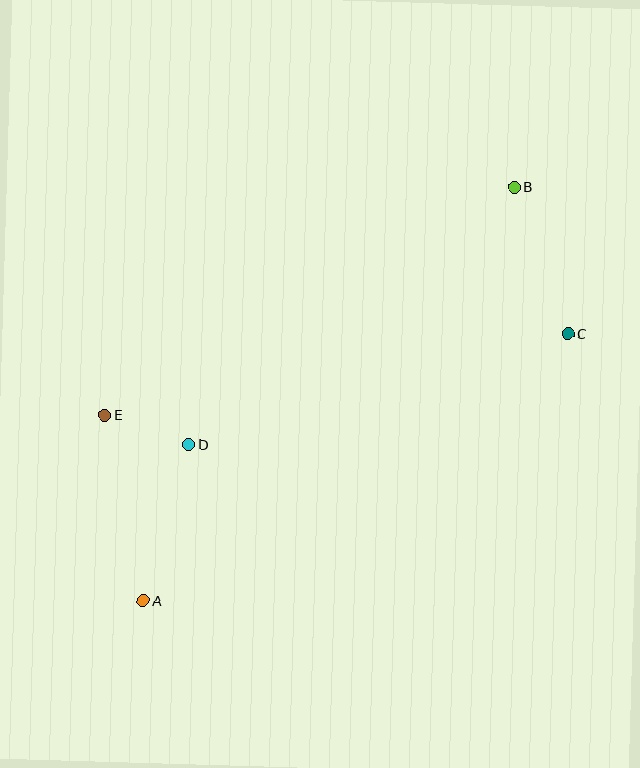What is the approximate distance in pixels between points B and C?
The distance between B and C is approximately 156 pixels.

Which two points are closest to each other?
Points D and E are closest to each other.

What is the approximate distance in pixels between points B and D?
The distance between B and D is approximately 415 pixels.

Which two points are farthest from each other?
Points A and B are farthest from each other.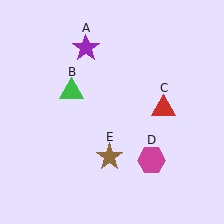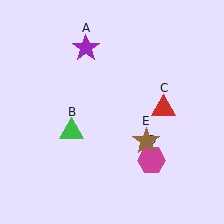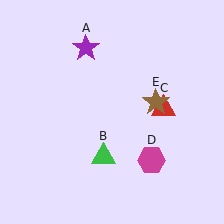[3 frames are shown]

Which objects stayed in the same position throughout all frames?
Purple star (object A) and red triangle (object C) and magenta hexagon (object D) remained stationary.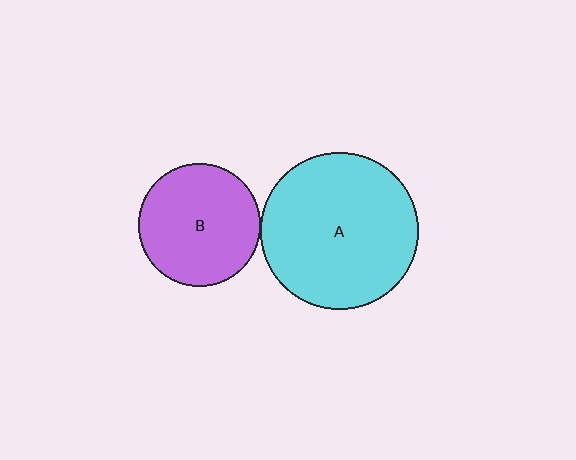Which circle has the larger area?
Circle A (cyan).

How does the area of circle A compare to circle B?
Approximately 1.7 times.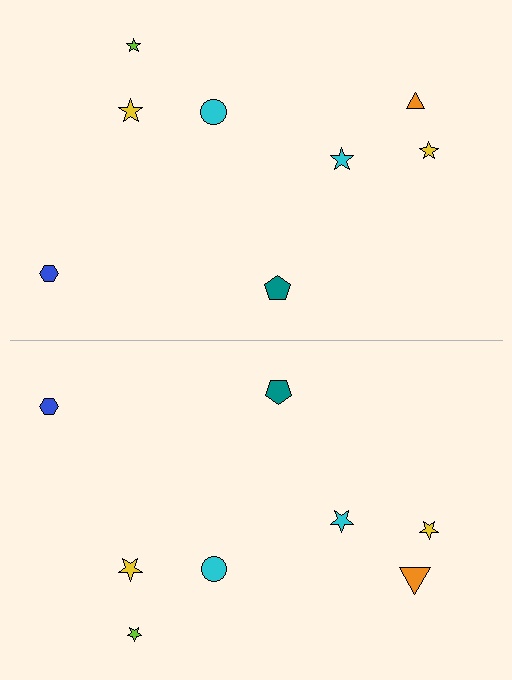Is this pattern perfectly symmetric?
No, the pattern is not perfectly symmetric. The orange triangle on the bottom side has a different size than its mirror counterpart.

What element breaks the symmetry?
The orange triangle on the bottom side has a different size than its mirror counterpart.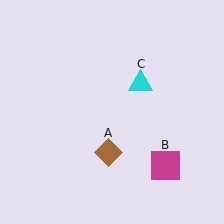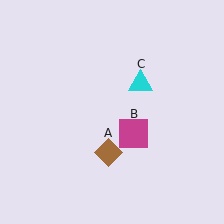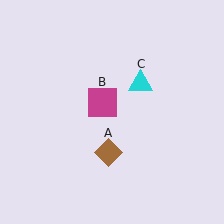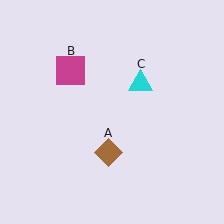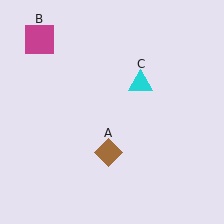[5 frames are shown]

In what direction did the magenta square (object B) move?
The magenta square (object B) moved up and to the left.